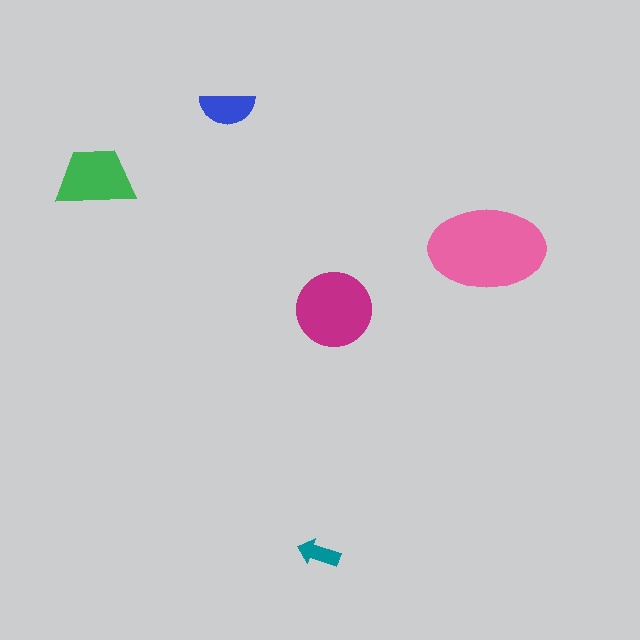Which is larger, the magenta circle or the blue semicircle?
The magenta circle.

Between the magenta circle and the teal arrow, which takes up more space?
The magenta circle.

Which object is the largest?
The pink ellipse.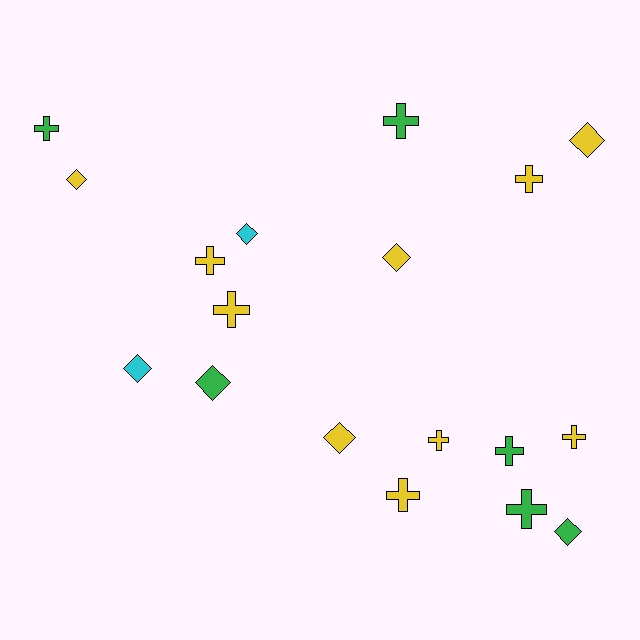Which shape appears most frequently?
Cross, with 10 objects.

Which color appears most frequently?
Yellow, with 10 objects.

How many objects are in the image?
There are 18 objects.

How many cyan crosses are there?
There are no cyan crosses.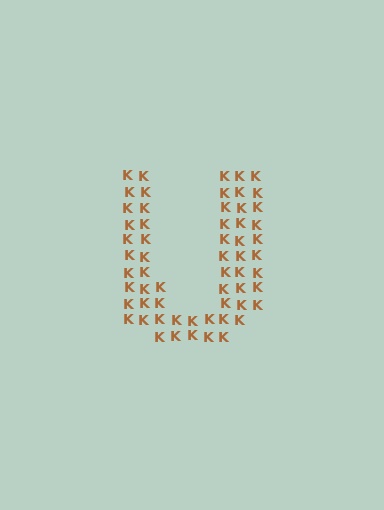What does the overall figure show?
The overall figure shows the letter U.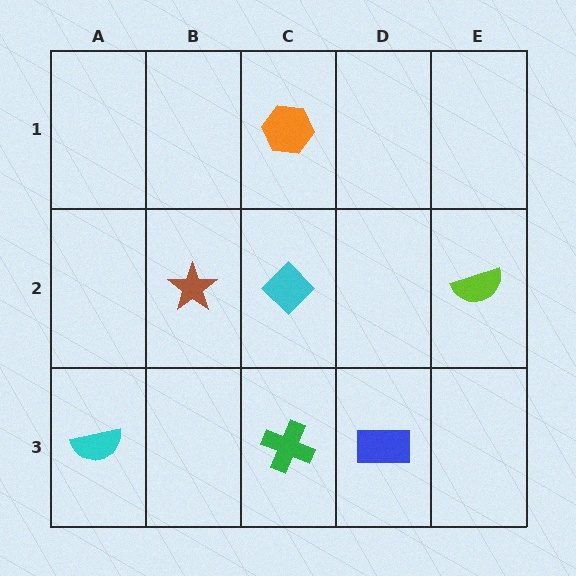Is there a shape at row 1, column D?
No, that cell is empty.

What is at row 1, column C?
An orange hexagon.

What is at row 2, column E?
A lime semicircle.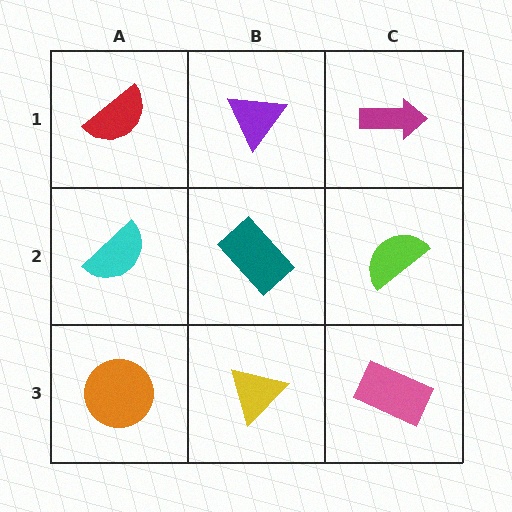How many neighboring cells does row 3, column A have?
2.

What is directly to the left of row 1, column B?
A red semicircle.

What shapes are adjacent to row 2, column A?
A red semicircle (row 1, column A), an orange circle (row 3, column A), a teal rectangle (row 2, column B).